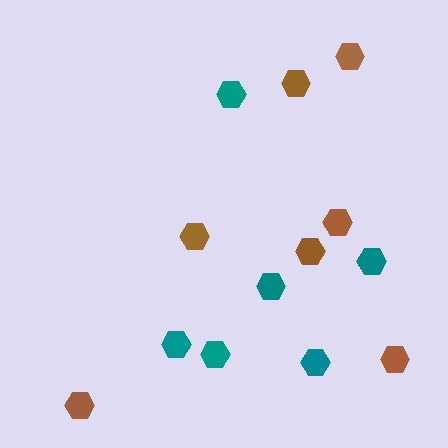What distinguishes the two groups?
There are 2 groups: one group of teal hexagons (6) and one group of brown hexagons (7).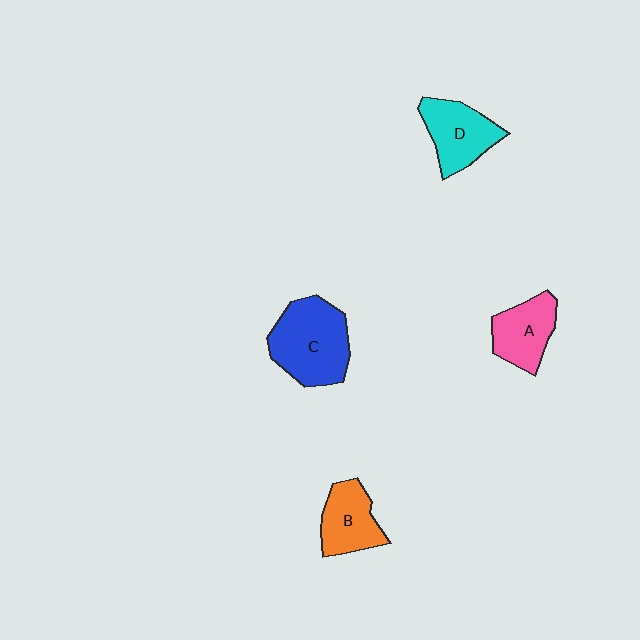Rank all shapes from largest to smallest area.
From largest to smallest: C (blue), D (cyan), A (pink), B (orange).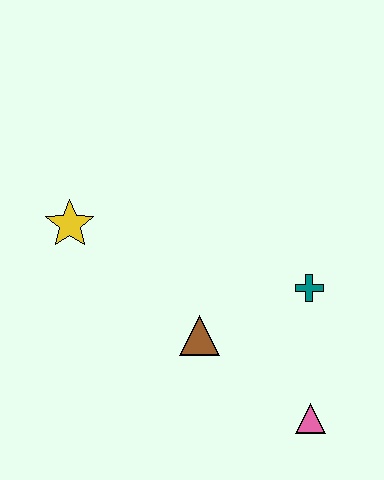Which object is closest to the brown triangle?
The teal cross is closest to the brown triangle.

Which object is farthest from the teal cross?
The yellow star is farthest from the teal cross.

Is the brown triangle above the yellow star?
No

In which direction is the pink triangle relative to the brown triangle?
The pink triangle is to the right of the brown triangle.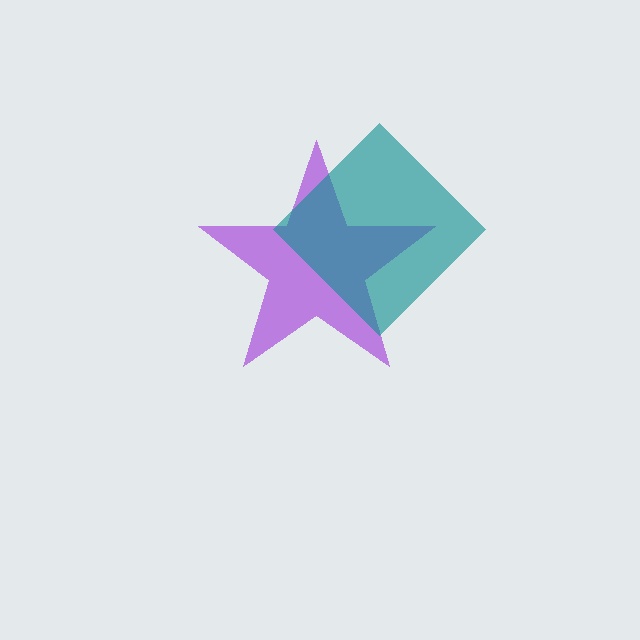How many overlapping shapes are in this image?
There are 2 overlapping shapes in the image.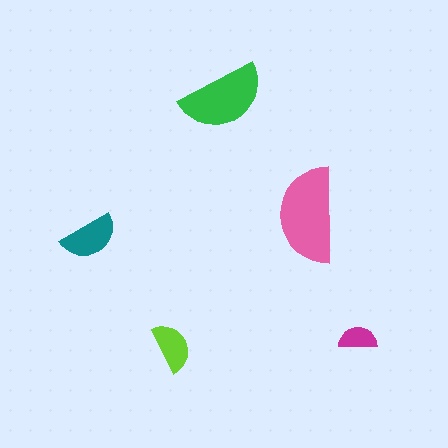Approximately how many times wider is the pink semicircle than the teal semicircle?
About 1.5 times wider.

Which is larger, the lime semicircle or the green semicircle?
The green one.